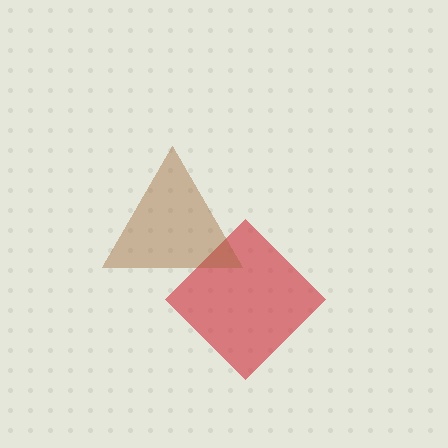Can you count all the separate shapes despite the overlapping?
Yes, there are 2 separate shapes.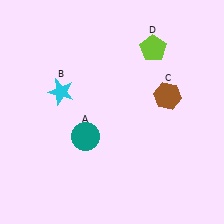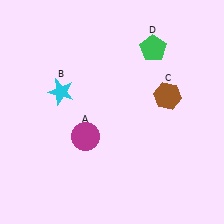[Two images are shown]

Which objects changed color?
A changed from teal to magenta. D changed from lime to green.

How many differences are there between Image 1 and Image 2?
There are 2 differences between the two images.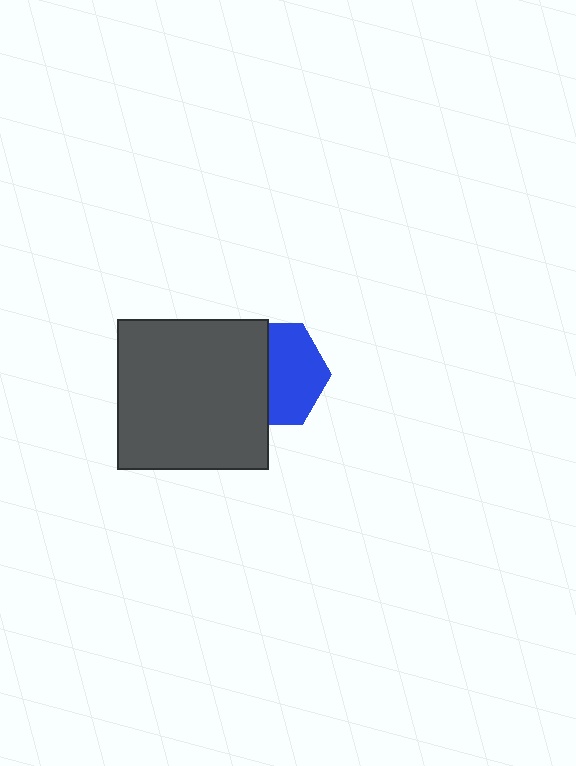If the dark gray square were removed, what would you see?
You would see the complete blue hexagon.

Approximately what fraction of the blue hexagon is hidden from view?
Roughly 46% of the blue hexagon is hidden behind the dark gray square.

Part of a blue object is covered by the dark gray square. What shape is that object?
It is a hexagon.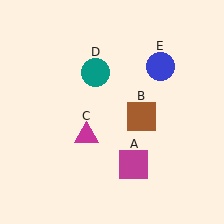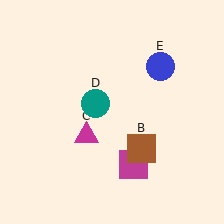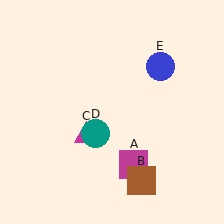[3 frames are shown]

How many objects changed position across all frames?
2 objects changed position: brown square (object B), teal circle (object D).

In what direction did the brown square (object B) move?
The brown square (object B) moved down.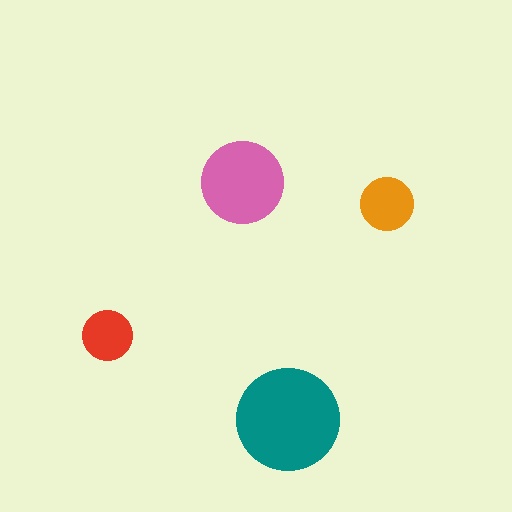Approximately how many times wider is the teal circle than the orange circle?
About 2 times wider.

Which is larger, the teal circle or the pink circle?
The teal one.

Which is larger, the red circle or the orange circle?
The orange one.